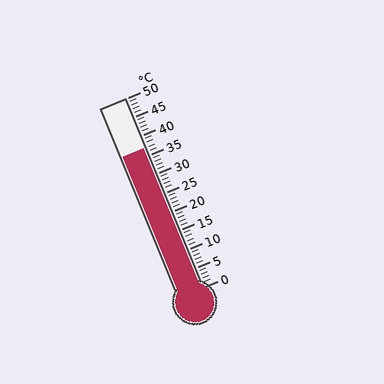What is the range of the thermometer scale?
The thermometer scale ranges from 0°C to 50°C.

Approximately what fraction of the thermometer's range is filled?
The thermometer is filled to approximately 75% of its range.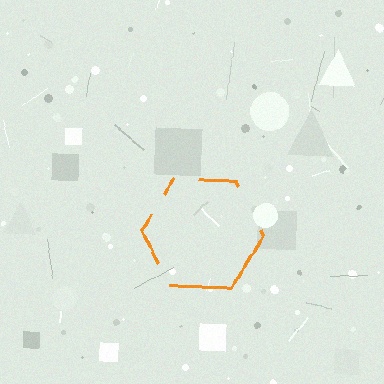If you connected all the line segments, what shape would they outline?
They would outline a hexagon.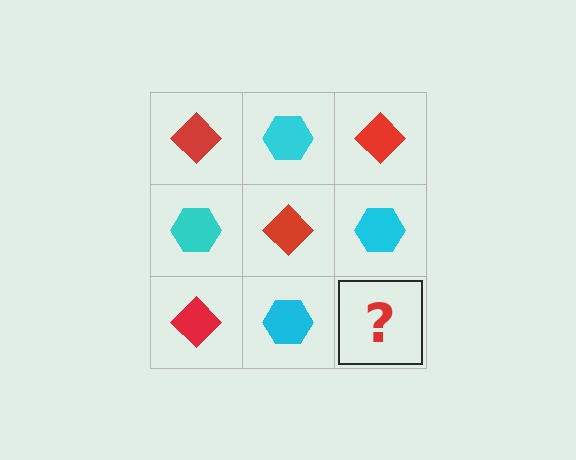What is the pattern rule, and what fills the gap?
The rule is that it alternates red diamond and cyan hexagon in a checkerboard pattern. The gap should be filled with a red diamond.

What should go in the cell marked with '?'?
The missing cell should contain a red diamond.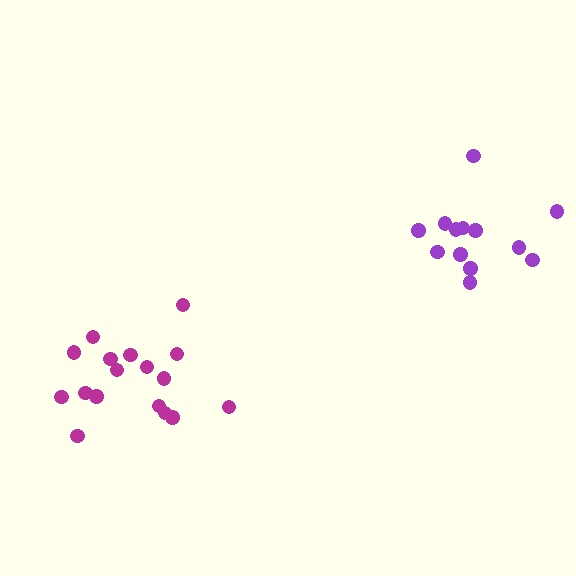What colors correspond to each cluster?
The clusters are colored: magenta, purple.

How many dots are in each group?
Group 1: 17 dots, Group 2: 13 dots (30 total).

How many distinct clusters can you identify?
There are 2 distinct clusters.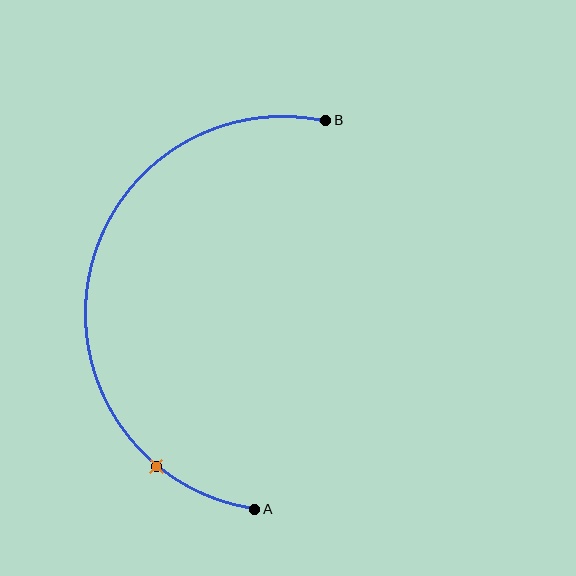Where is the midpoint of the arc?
The arc midpoint is the point on the curve farthest from the straight line joining A and B. It sits to the left of that line.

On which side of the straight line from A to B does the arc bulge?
The arc bulges to the left of the straight line connecting A and B.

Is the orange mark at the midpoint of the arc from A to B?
No. The orange mark lies on the arc but is closer to endpoint A. The arc midpoint would be at the point on the curve equidistant along the arc from both A and B.